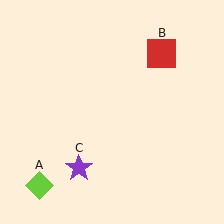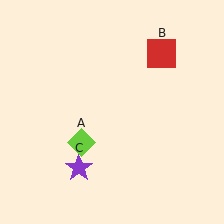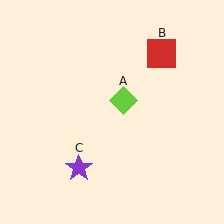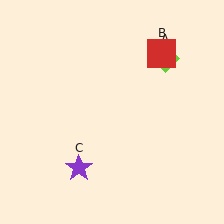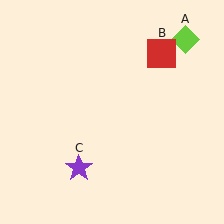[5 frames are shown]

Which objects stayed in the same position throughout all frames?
Red square (object B) and purple star (object C) remained stationary.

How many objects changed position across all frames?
1 object changed position: lime diamond (object A).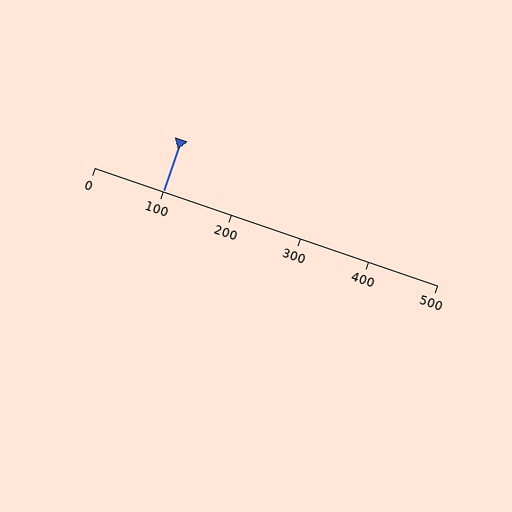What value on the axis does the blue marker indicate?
The marker indicates approximately 100.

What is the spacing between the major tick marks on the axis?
The major ticks are spaced 100 apart.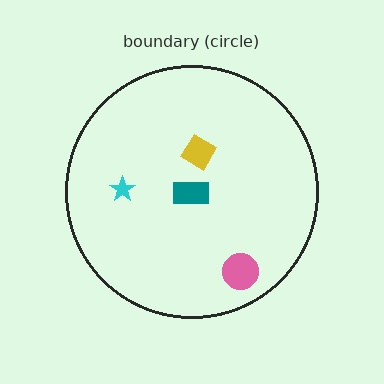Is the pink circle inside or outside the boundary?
Inside.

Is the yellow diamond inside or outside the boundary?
Inside.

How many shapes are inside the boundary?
4 inside, 0 outside.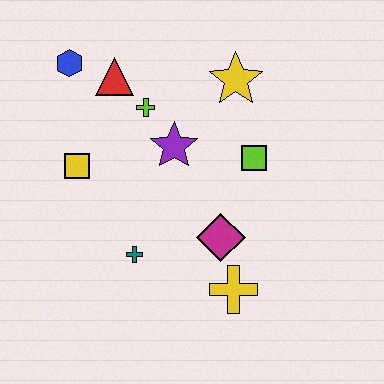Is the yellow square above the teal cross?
Yes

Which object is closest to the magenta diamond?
The yellow cross is closest to the magenta diamond.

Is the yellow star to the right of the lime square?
No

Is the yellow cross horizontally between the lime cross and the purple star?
No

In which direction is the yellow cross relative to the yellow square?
The yellow cross is to the right of the yellow square.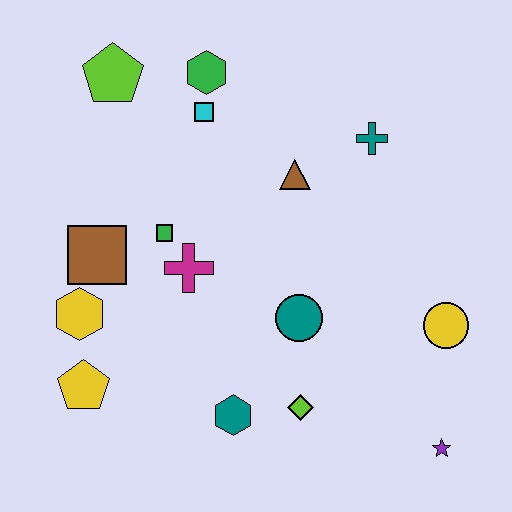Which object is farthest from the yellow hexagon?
The purple star is farthest from the yellow hexagon.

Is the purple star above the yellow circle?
No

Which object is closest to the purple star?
The yellow circle is closest to the purple star.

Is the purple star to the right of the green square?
Yes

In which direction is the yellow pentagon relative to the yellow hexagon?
The yellow pentagon is below the yellow hexagon.